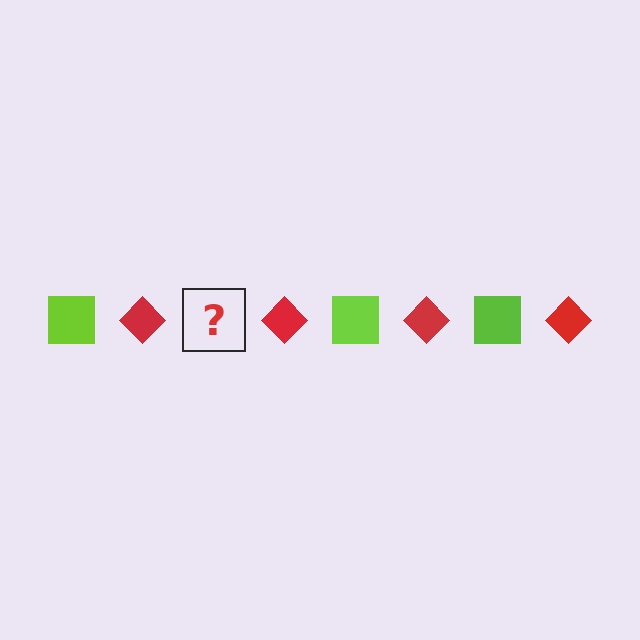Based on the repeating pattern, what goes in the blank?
The blank should be a lime square.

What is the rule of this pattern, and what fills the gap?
The rule is that the pattern alternates between lime square and red diamond. The gap should be filled with a lime square.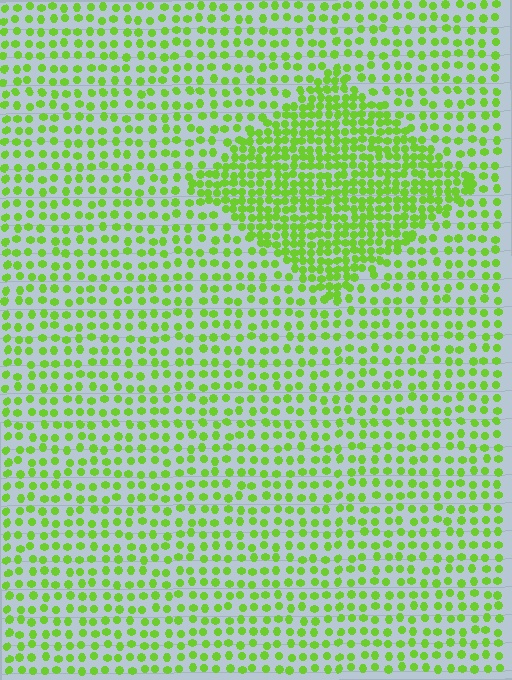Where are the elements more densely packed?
The elements are more densely packed inside the diamond boundary.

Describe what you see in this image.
The image contains small lime elements arranged at two different densities. A diamond-shaped region is visible where the elements are more densely packed than the surrounding area.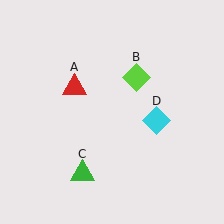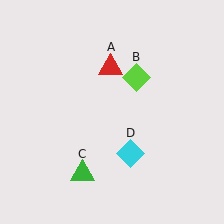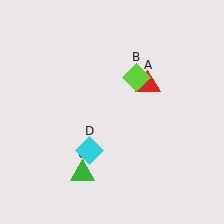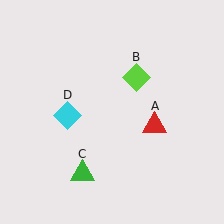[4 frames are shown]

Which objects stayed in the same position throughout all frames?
Lime diamond (object B) and green triangle (object C) remained stationary.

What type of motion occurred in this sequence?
The red triangle (object A), cyan diamond (object D) rotated clockwise around the center of the scene.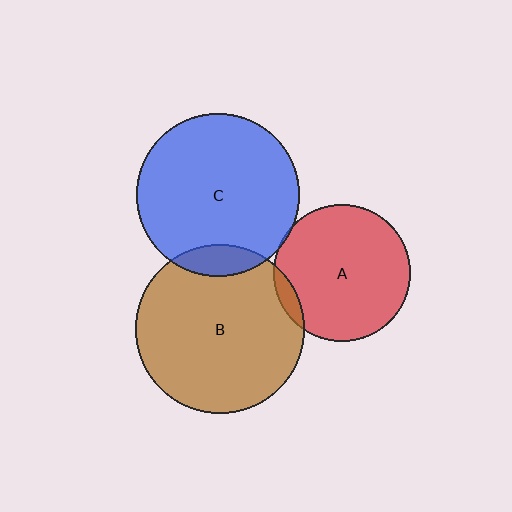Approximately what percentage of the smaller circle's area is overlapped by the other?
Approximately 5%.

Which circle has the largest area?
Circle B (brown).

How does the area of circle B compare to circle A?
Approximately 1.5 times.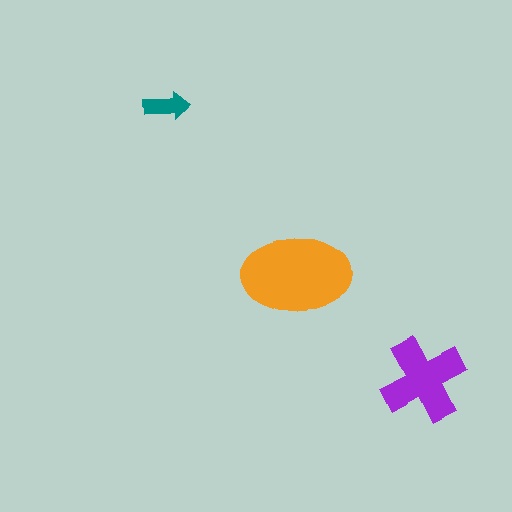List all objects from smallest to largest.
The teal arrow, the purple cross, the orange ellipse.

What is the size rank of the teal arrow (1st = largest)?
3rd.